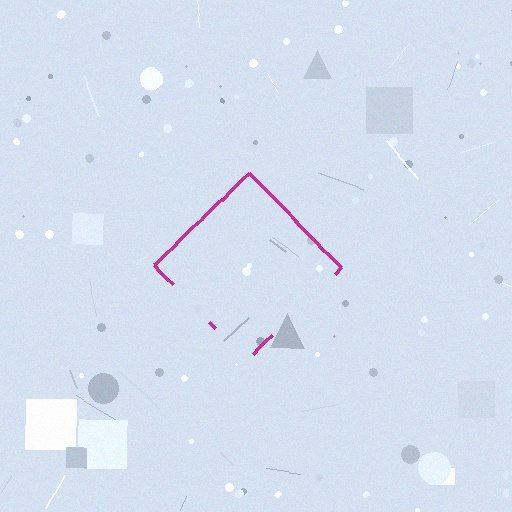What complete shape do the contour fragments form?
The contour fragments form a diamond.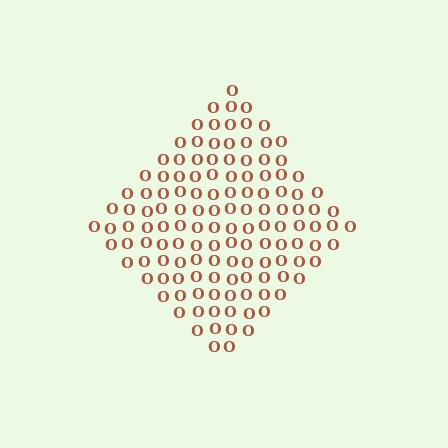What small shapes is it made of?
It is made of small letter O's.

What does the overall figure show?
The overall figure shows a diamond.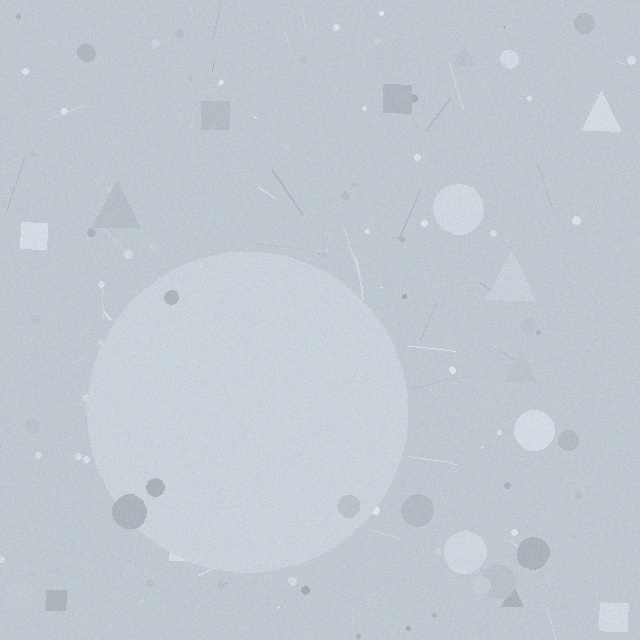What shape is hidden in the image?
A circle is hidden in the image.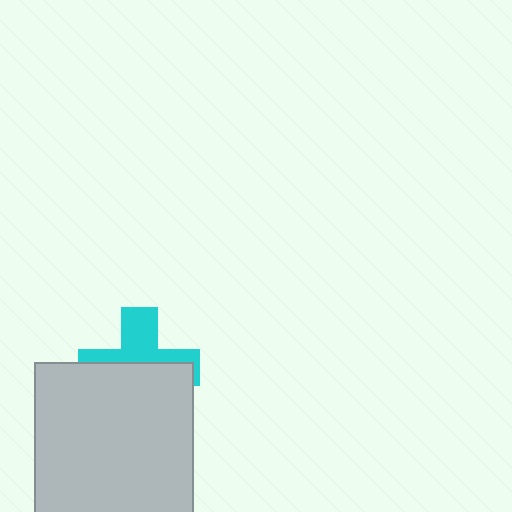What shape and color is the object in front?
The object in front is a light gray rectangle.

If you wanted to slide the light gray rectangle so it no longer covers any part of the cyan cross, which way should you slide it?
Slide it down — that is the most direct way to separate the two shapes.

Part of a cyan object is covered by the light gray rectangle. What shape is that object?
It is a cross.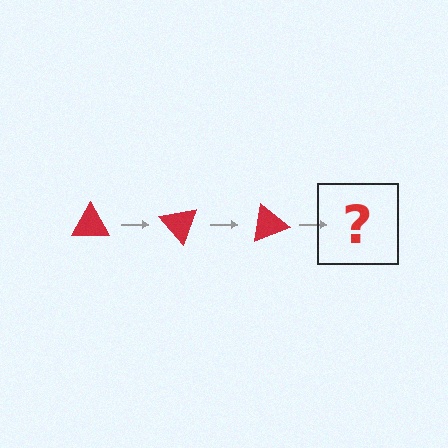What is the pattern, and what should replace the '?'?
The pattern is that the triangle rotates 50 degrees each step. The '?' should be a red triangle rotated 150 degrees.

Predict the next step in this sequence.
The next step is a red triangle rotated 150 degrees.